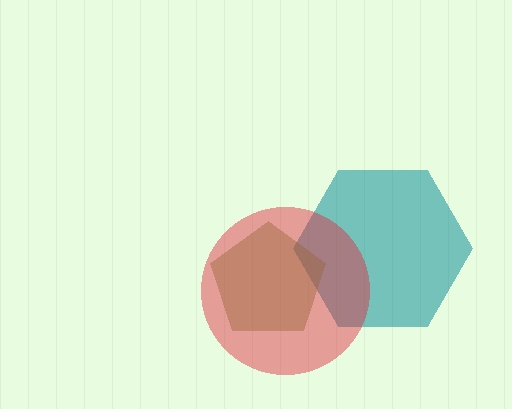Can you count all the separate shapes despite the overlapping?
Yes, there are 3 separate shapes.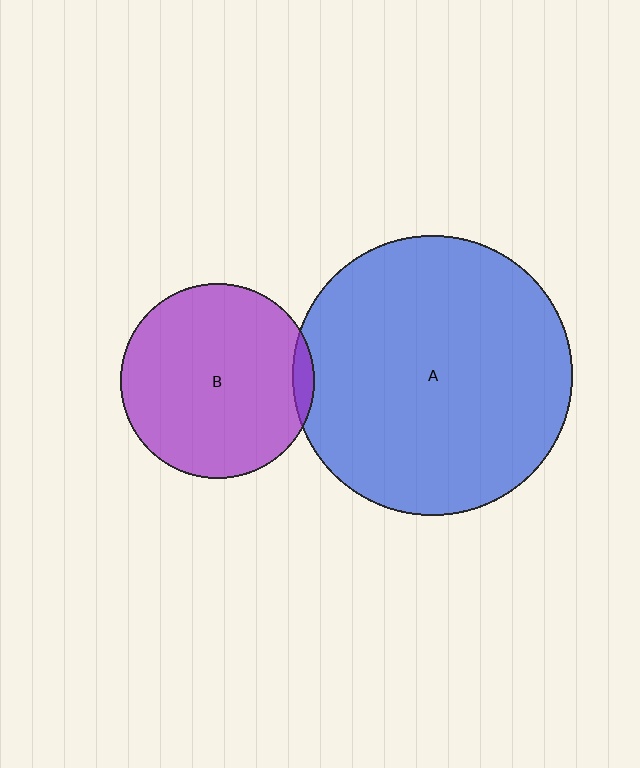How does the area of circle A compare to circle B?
Approximately 2.1 times.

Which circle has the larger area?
Circle A (blue).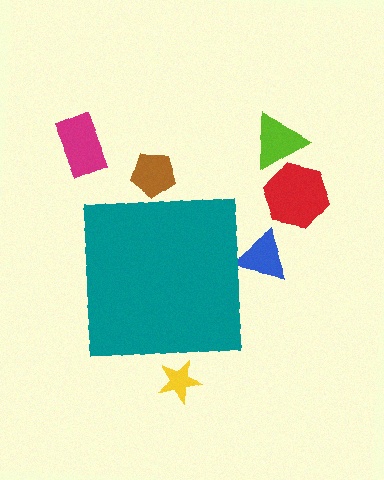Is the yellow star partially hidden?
Yes, the yellow star is partially hidden behind the teal square.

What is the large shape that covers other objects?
A teal square.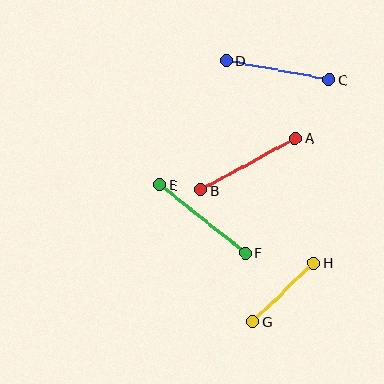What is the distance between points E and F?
The distance is approximately 109 pixels.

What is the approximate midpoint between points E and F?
The midpoint is at approximately (203, 219) pixels.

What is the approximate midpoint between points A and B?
The midpoint is at approximately (248, 164) pixels.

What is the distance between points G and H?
The distance is approximately 84 pixels.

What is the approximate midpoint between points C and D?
The midpoint is at approximately (278, 70) pixels.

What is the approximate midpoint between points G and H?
The midpoint is at approximately (283, 292) pixels.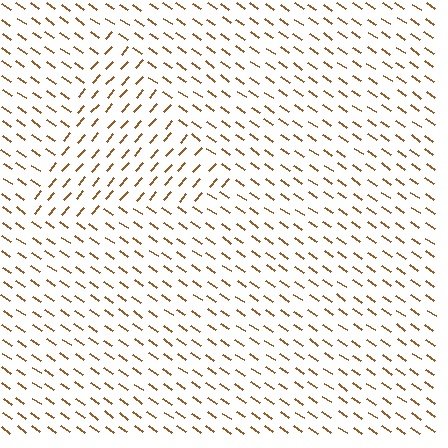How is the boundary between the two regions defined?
The boundary is defined purely by a change in line orientation (approximately 83 degrees difference). All lines are the same color and thickness.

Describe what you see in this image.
The image is filled with small brown line segments. A triangle region in the image has lines oriented differently from the surrounding lines, creating a visible texture boundary.